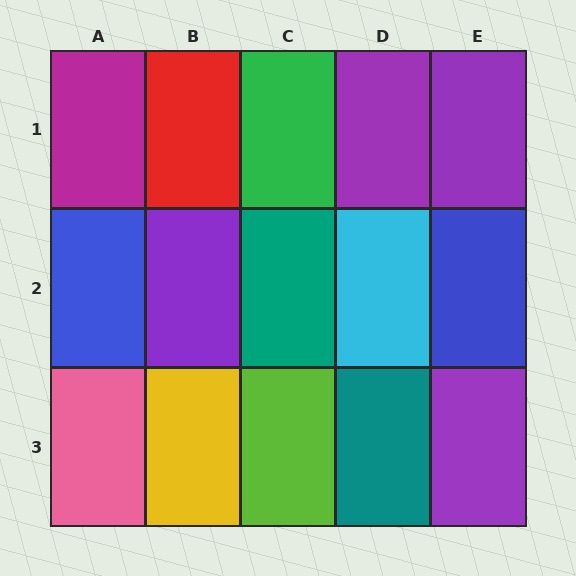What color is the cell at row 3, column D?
Teal.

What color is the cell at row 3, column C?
Lime.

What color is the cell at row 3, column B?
Yellow.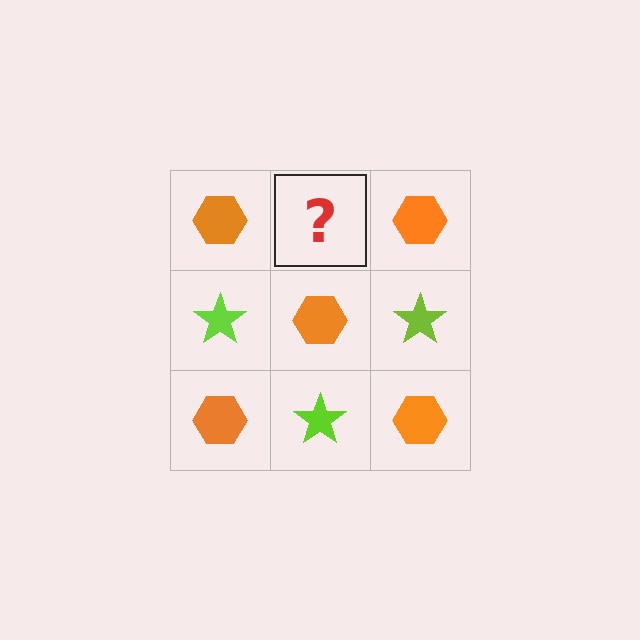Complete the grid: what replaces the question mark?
The question mark should be replaced with a lime star.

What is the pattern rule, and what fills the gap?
The rule is that it alternates orange hexagon and lime star in a checkerboard pattern. The gap should be filled with a lime star.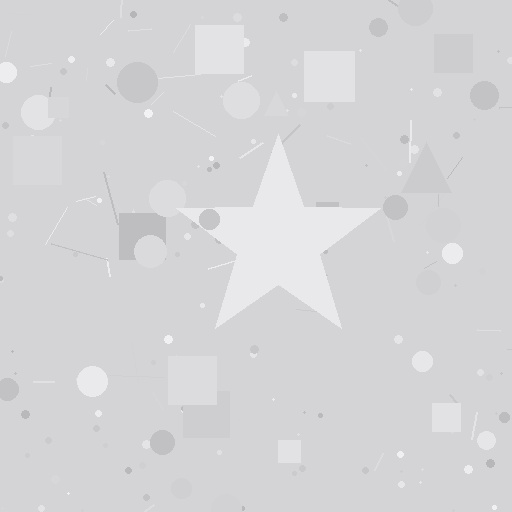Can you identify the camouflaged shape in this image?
The camouflaged shape is a star.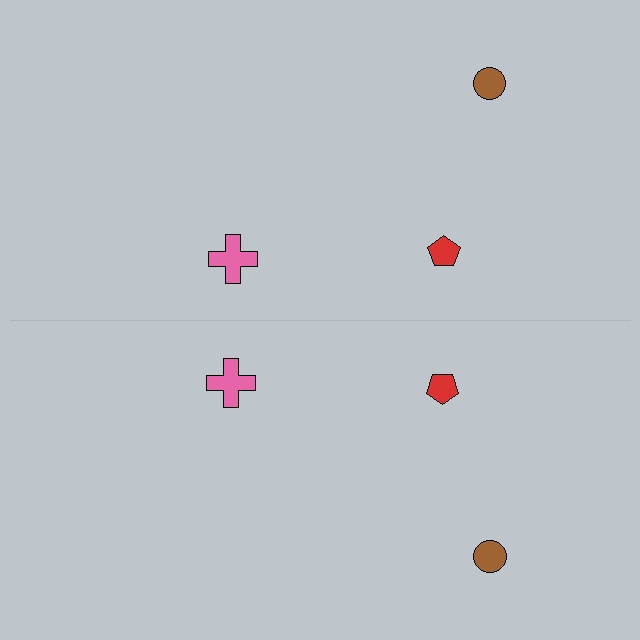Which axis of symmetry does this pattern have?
The pattern has a horizontal axis of symmetry running through the center of the image.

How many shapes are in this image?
There are 6 shapes in this image.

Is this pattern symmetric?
Yes, this pattern has bilateral (reflection) symmetry.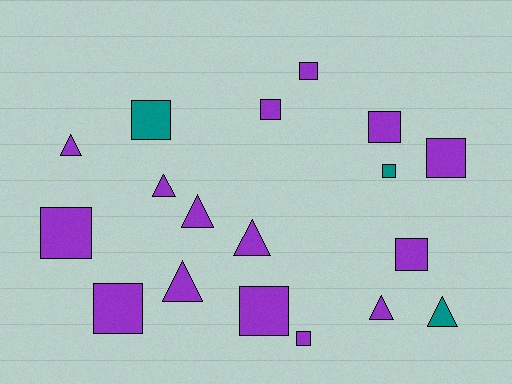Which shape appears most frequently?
Square, with 11 objects.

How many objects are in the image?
There are 18 objects.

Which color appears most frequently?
Purple, with 15 objects.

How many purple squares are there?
There are 9 purple squares.